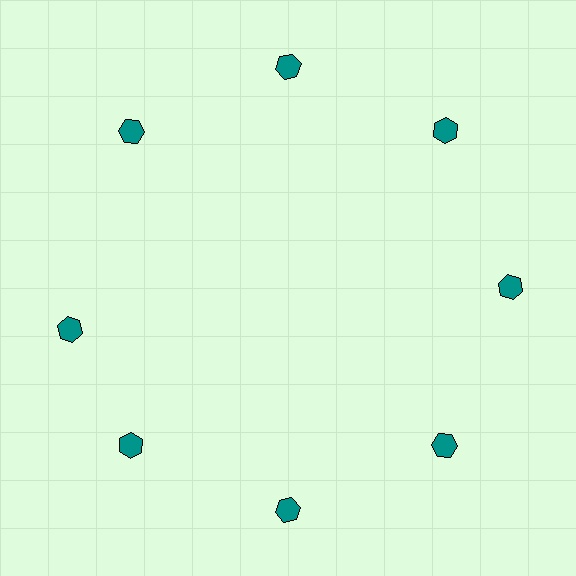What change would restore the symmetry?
The symmetry would be restored by rotating it back into even spacing with its neighbors so that all 8 hexagons sit at equal angles and equal distance from the center.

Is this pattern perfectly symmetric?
No. The 8 teal hexagons are arranged in a ring, but one element near the 9 o'clock position is rotated out of alignment along the ring, breaking the 8-fold rotational symmetry.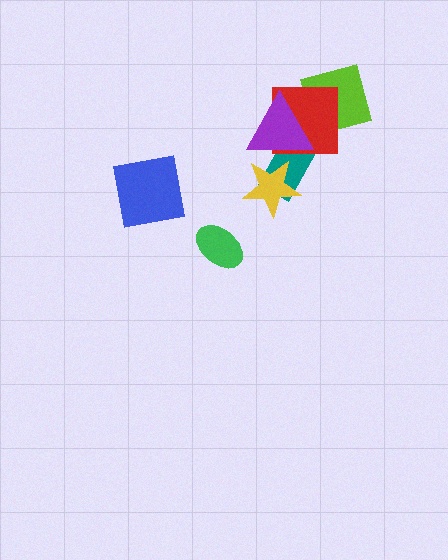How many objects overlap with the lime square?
2 objects overlap with the lime square.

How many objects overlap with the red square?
3 objects overlap with the red square.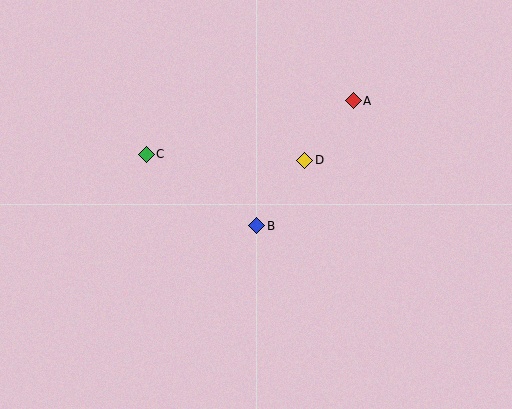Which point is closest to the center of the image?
Point B at (257, 226) is closest to the center.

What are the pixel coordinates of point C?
Point C is at (146, 154).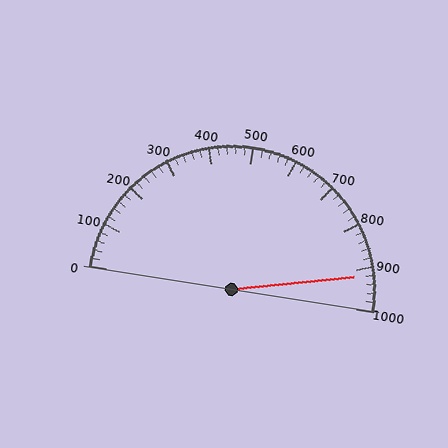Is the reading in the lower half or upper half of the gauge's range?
The reading is in the upper half of the range (0 to 1000).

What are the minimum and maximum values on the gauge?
The gauge ranges from 0 to 1000.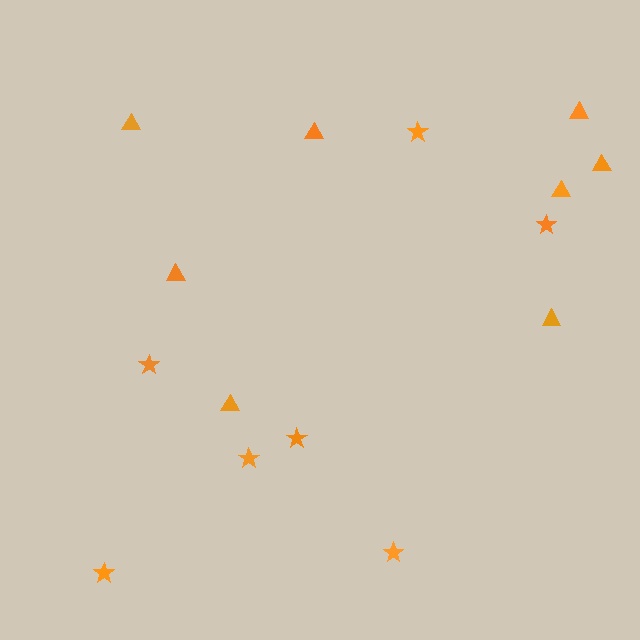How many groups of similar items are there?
There are 2 groups: one group of stars (7) and one group of triangles (8).